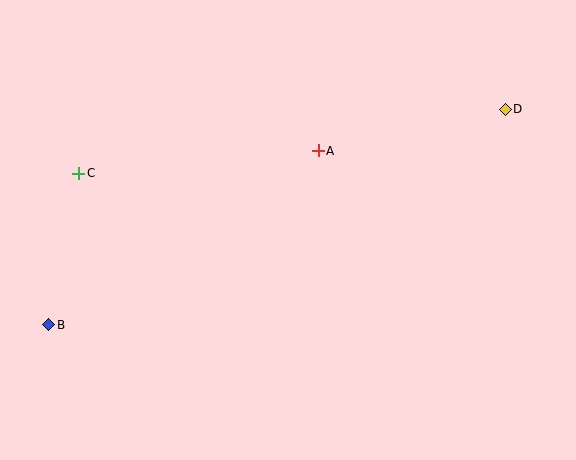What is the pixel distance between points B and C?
The distance between B and C is 154 pixels.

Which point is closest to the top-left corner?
Point C is closest to the top-left corner.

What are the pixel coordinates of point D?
Point D is at (505, 109).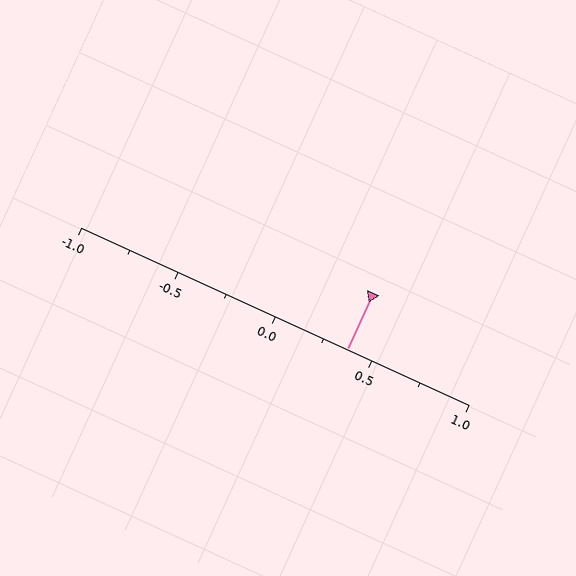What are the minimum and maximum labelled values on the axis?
The axis runs from -1.0 to 1.0.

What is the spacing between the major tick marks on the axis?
The major ticks are spaced 0.5 apart.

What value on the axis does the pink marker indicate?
The marker indicates approximately 0.38.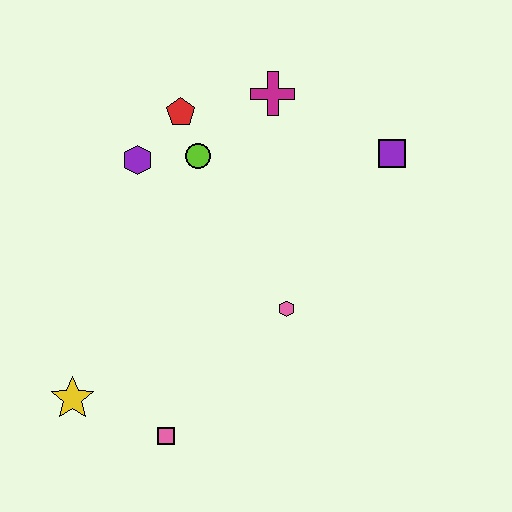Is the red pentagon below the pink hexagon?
No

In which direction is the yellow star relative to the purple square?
The yellow star is to the left of the purple square.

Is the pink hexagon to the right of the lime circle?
Yes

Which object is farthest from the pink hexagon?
The yellow star is farthest from the pink hexagon.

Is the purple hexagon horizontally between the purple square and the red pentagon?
No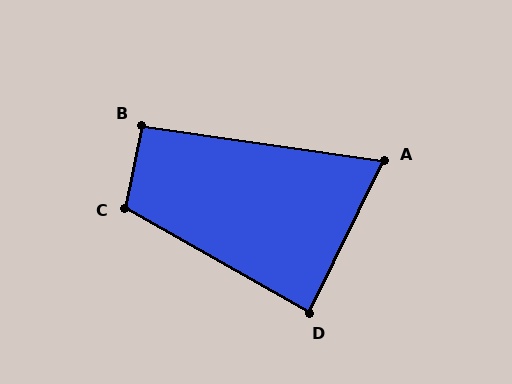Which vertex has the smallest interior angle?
A, at approximately 72 degrees.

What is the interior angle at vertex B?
Approximately 93 degrees (approximately right).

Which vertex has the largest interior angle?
C, at approximately 108 degrees.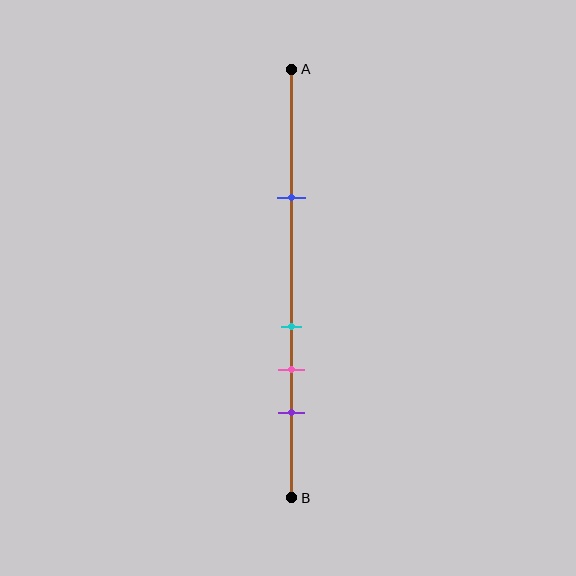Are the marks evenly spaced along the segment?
No, the marks are not evenly spaced.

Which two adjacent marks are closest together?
The cyan and pink marks are the closest adjacent pair.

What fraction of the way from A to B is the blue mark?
The blue mark is approximately 30% (0.3) of the way from A to B.